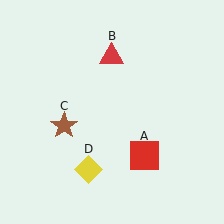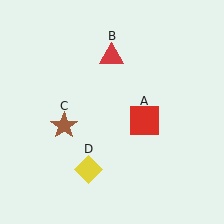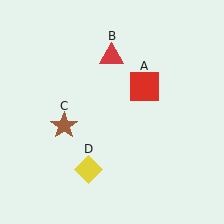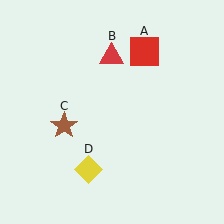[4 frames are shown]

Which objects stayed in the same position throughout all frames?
Red triangle (object B) and brown star (object C) and yellow diamond (object D) remained stationary.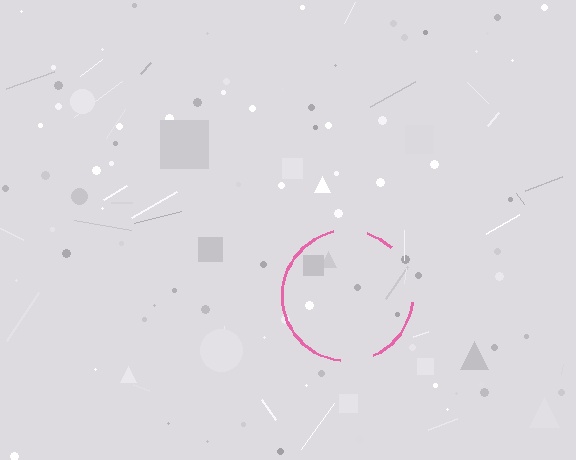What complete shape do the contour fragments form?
The contour fragments form a circle.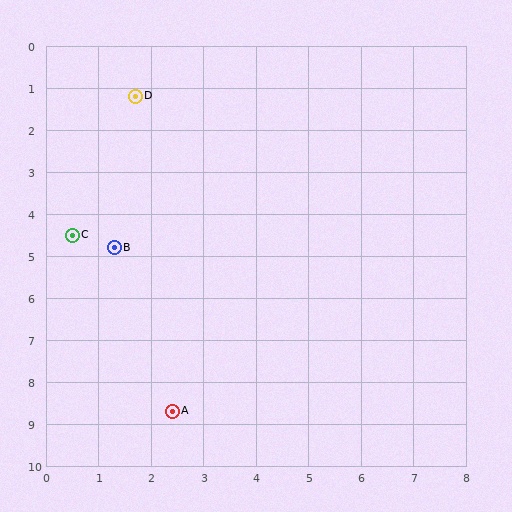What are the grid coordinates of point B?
Point B is at approximately (1.3, 4.8).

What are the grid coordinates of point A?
Point A is at approximately (2.4, 8.7).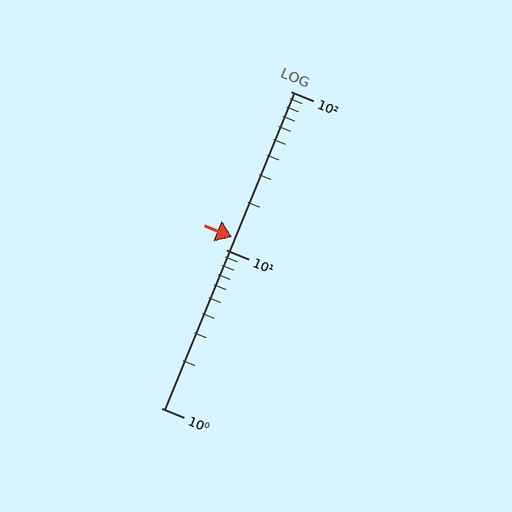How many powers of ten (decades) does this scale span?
The scale spans 2 decades, from 1 to 100.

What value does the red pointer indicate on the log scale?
The pointer indicates approximately 12.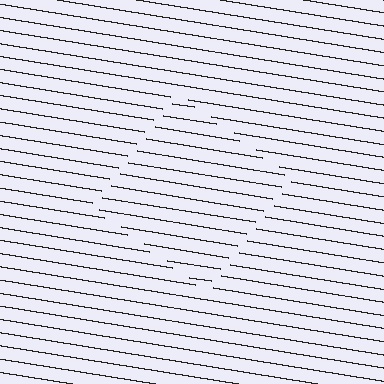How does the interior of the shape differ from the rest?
The interior of the shape contains the same grating, shifted by half a period — the contour is defined by the phase discontinuity where line-ends from the inner and outer gratings abut.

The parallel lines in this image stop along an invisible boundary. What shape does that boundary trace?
An illusory square. The interior of the shape contains the same grating, shifted by half a period — the contour is defined by the phase discontinuity where line-ends from the inner and outer gratings abut.